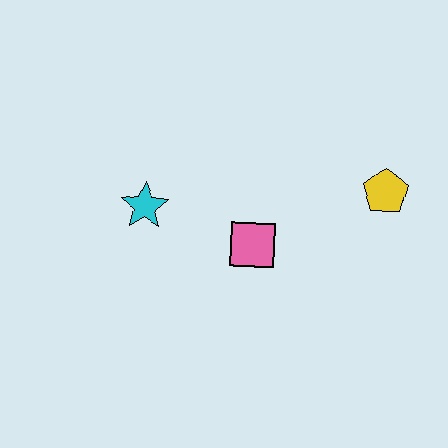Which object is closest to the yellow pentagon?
The pink square is closest to the yellow pentagon.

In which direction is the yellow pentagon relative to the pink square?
The yellow pentagon is to the right of the pink square.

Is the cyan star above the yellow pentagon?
No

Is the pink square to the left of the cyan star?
No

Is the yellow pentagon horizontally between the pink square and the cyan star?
No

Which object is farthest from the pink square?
The yellow pentagon is farthest from the pink square.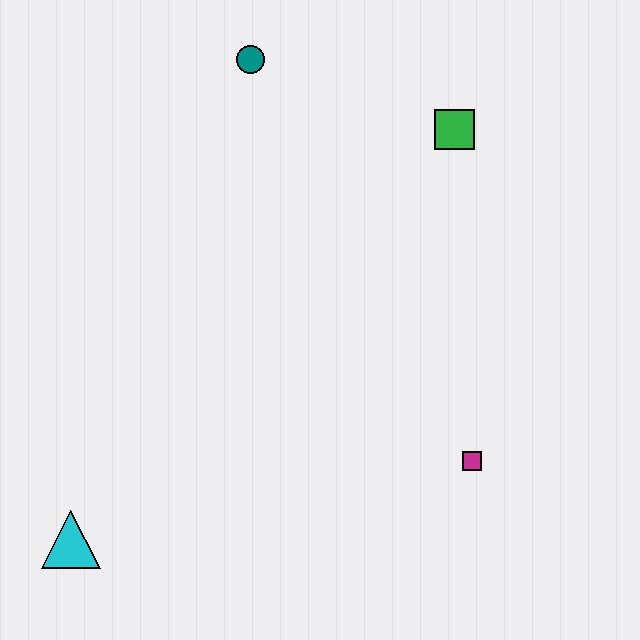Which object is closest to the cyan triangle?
The magenta square is closest to the cyan triangle.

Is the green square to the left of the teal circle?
No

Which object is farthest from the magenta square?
The teal circle is farthest from the magenta square.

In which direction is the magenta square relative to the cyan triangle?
The magenta square is to the right of the cyan triangle.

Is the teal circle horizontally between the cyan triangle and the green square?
Yes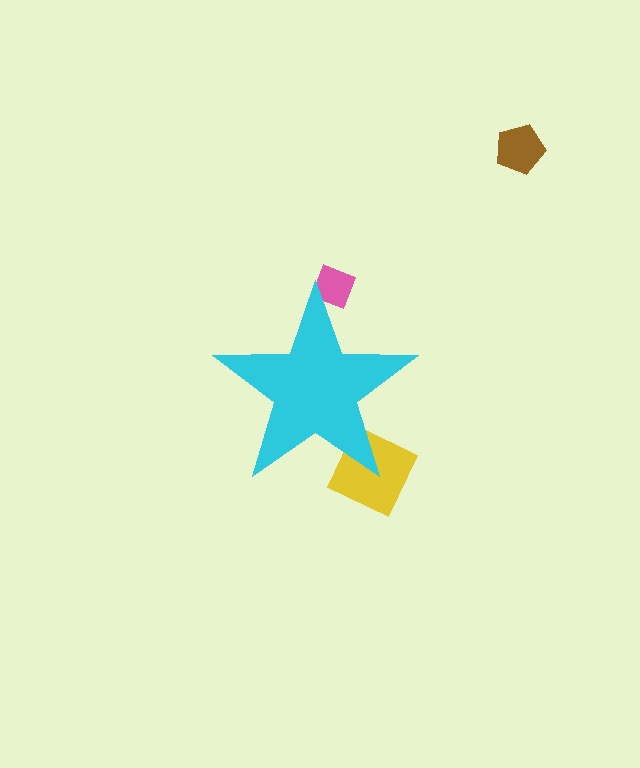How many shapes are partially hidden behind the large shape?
2 shapes are partially hidden.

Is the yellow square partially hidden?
Yes, the yellow square is partially hidden behind the cyan star.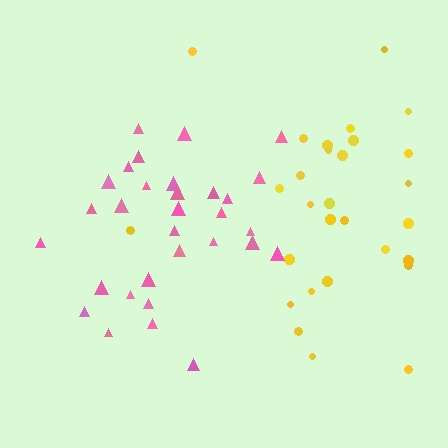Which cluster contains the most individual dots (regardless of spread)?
Pink (31).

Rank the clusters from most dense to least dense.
pink, yellow.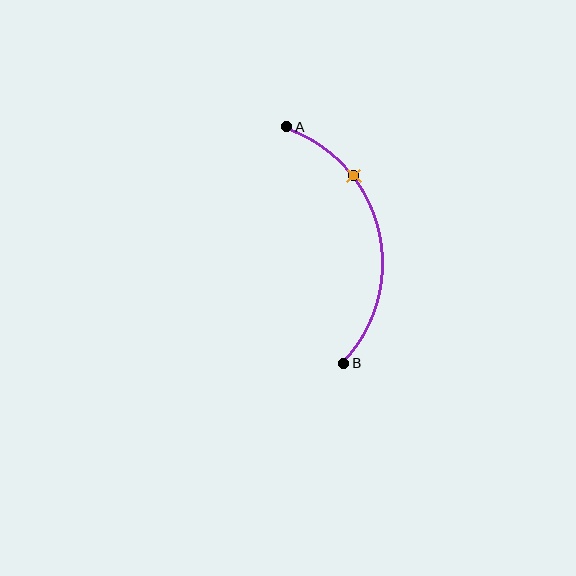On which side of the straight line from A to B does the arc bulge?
The arc bulges to the right of the straight line connecting A and B.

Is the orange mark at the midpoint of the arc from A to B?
No. The orange mark lies on the arc but is closer to endpoint A. The arc midpoint would be at the point on the curve equidistant along the arc from both A and B.